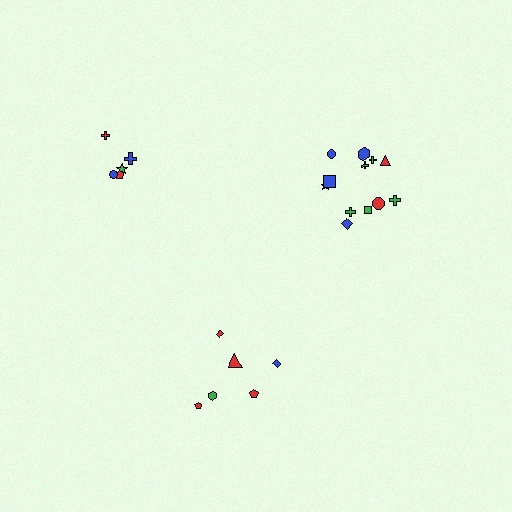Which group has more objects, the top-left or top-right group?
The top-right group.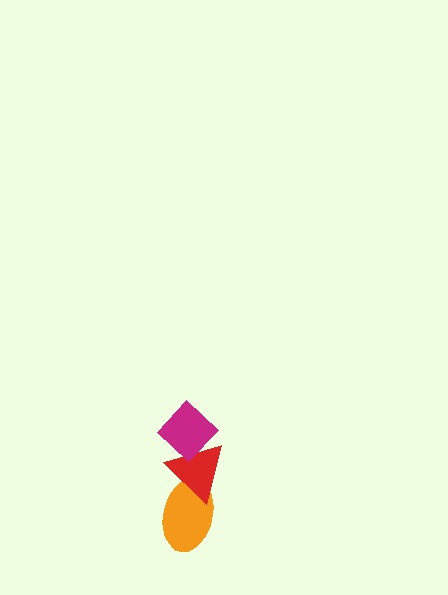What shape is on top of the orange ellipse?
The red triangle is on top of the orange ellipse.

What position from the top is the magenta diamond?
The magenta diamond is 1st from the top.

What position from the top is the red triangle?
The red triangle is 2nd from the top.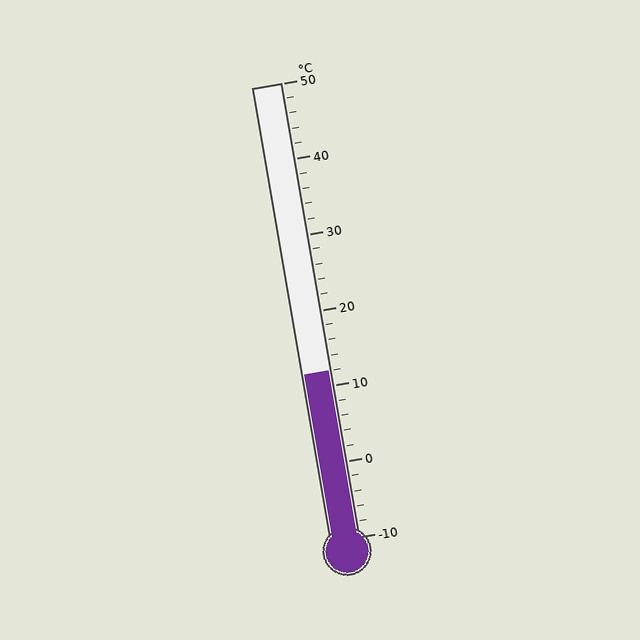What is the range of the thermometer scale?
The thermometer scale ranges from -10°C to 50°C.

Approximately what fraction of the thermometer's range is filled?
The thermometer is filled to approximately 35% of its range.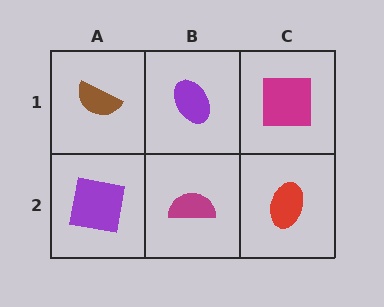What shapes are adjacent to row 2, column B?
A purple ellipse (row 1, column B), a purple square (row 2, column A), a red ellipse (row 2, column C).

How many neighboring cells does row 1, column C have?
2.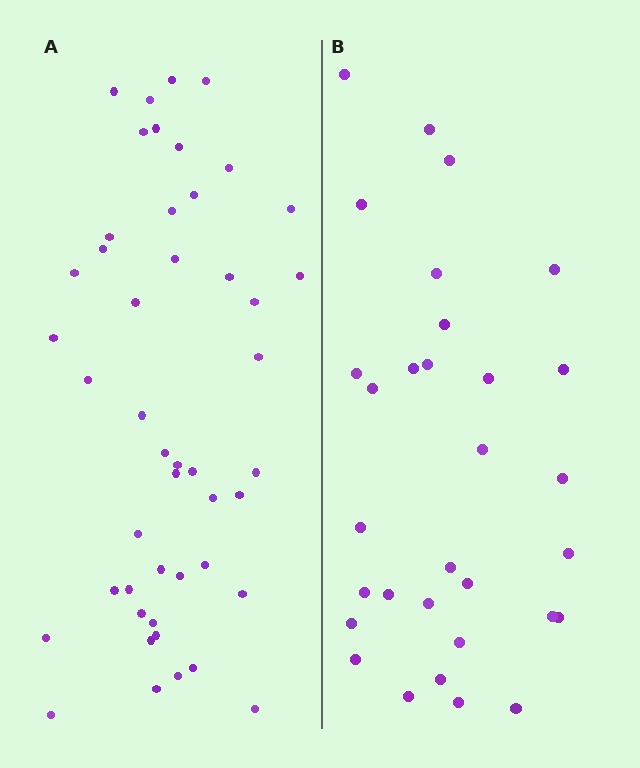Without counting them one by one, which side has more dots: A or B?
Region A (the left region) has more dots.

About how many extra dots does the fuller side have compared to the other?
Region A has approximately 15 more dots than region B.